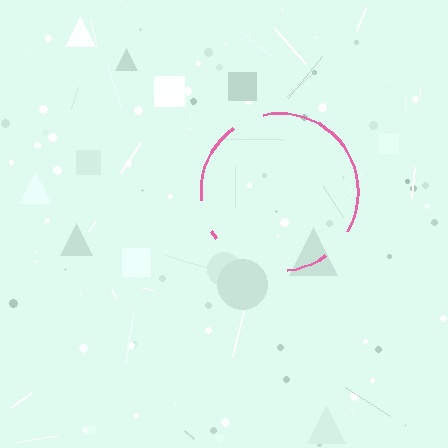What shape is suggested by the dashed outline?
The dashed outline suggests a circle.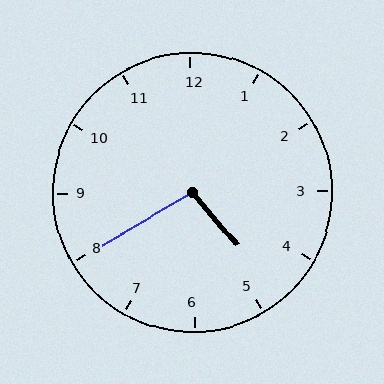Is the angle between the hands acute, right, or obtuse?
It is obtuse.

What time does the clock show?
4:40.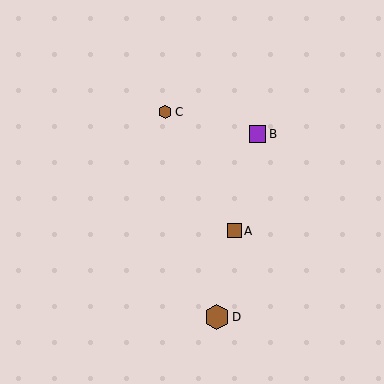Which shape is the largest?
The brown hexagon (labeled D) is the largest.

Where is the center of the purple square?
The center of the purple square is at (258, 134).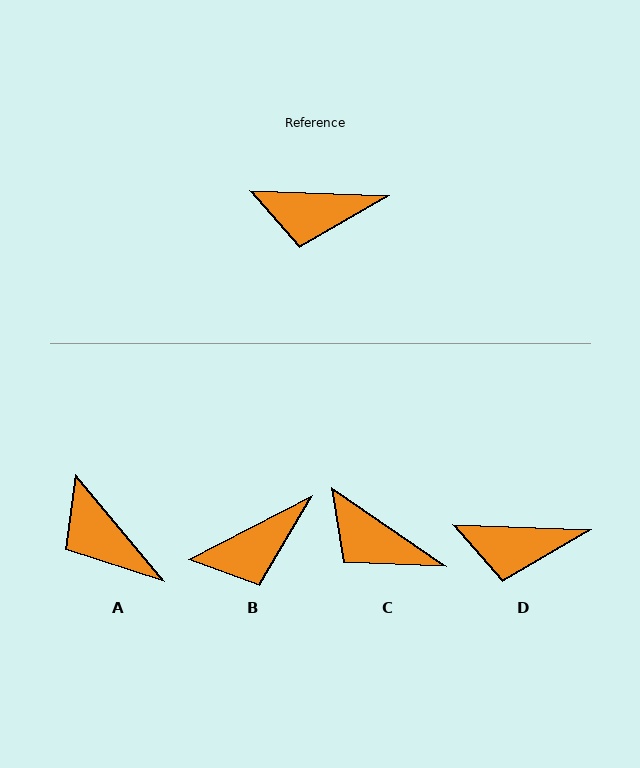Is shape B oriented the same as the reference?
No, it is off by about 29 degrees.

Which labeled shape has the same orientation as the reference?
D.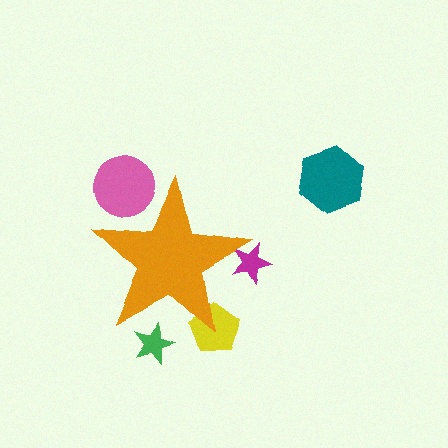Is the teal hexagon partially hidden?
No, the teal hexagon is fully visible.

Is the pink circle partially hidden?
Yes, the pink circle is partially hidden behind the orange star.